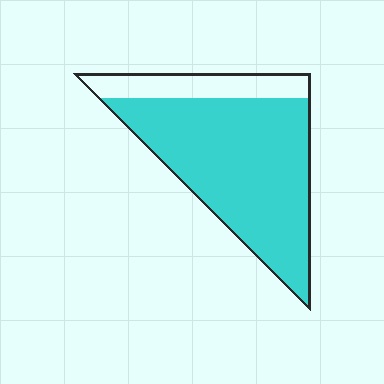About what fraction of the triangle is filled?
About four fifths (4/5).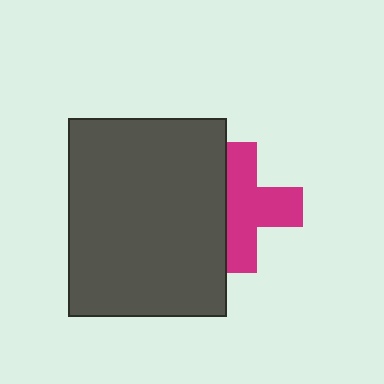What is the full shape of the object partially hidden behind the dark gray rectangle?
The partially hidden object is a magenta cross.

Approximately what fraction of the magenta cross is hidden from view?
Roughly 35% of the magenta cross is hidden behind the dark gray rectangle.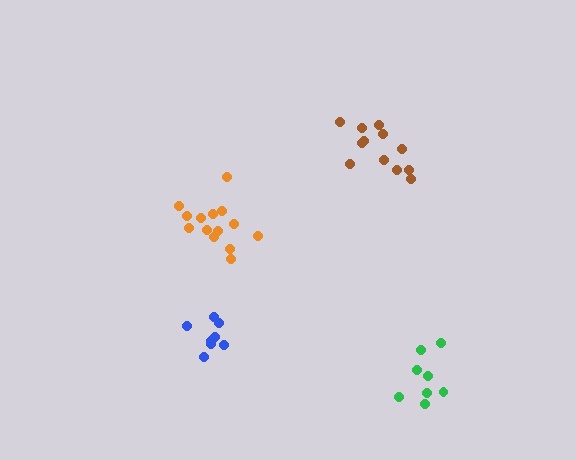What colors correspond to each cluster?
The clusters are colored: orange, brown, blue, green.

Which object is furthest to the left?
The blue cluster is leftmost.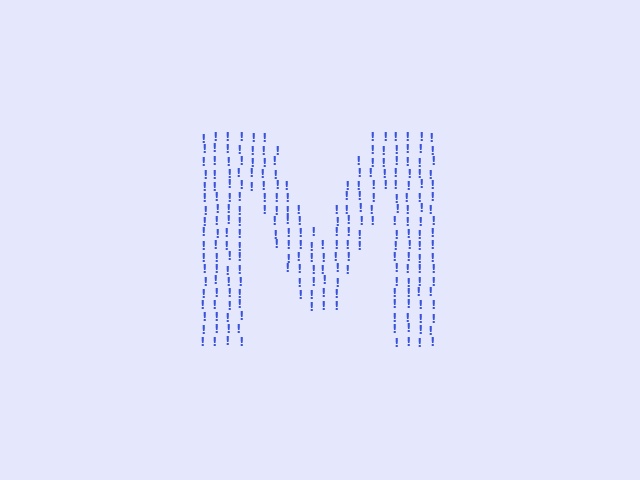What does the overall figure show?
The overall figure shows the letter M.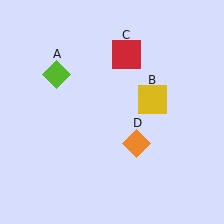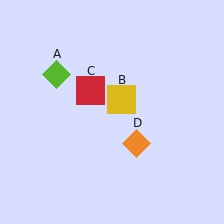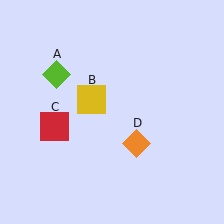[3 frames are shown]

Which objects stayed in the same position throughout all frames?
Lime diamond (object A) and orange diamond (object D) remained stationary.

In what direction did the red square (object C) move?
The red square (object C) moved down and to the left.